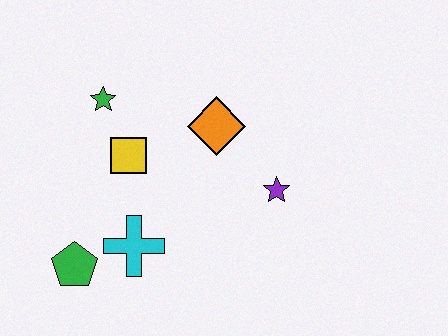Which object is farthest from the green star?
The purple star is farthest from the green star.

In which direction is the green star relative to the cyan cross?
The green star is above the cyan cross.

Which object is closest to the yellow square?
The green star is closest to the yellow square.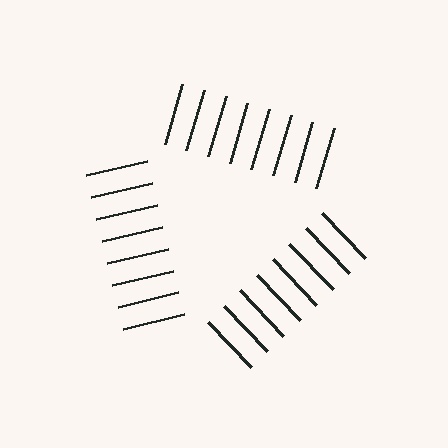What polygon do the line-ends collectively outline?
An illusory triangle — the line segments terminate on its edges but no continuous stroke is drawn.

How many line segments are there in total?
24 — 8 along each of the 3 edges.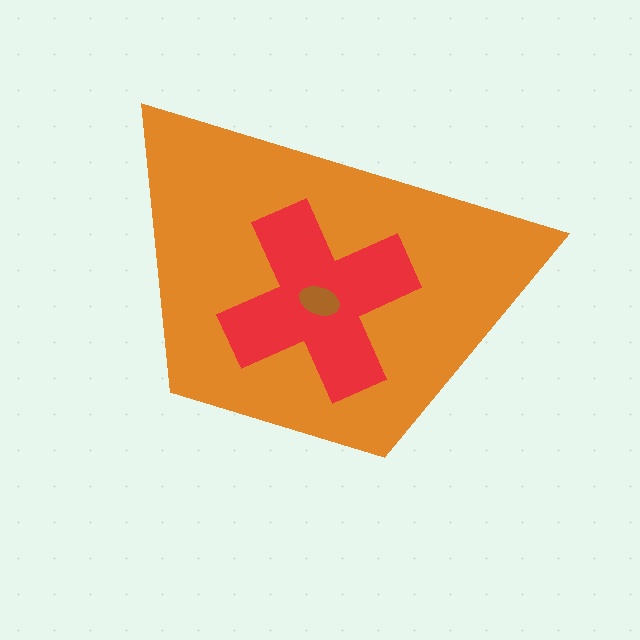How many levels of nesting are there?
3.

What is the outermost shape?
The orange trapezoid.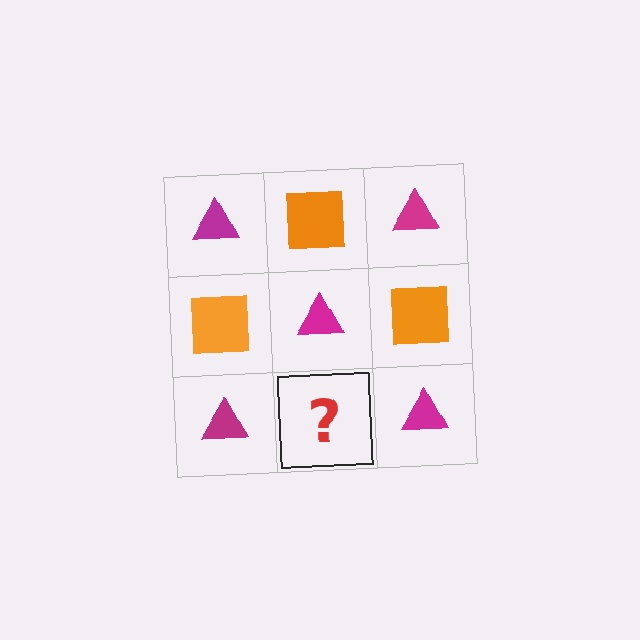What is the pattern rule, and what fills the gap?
The rule is that it alternates magenta triangle and orange square in a checkerboard pattern. The gap should be filled with an orange square.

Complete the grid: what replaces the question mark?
The question mark should be replaced with an orange square.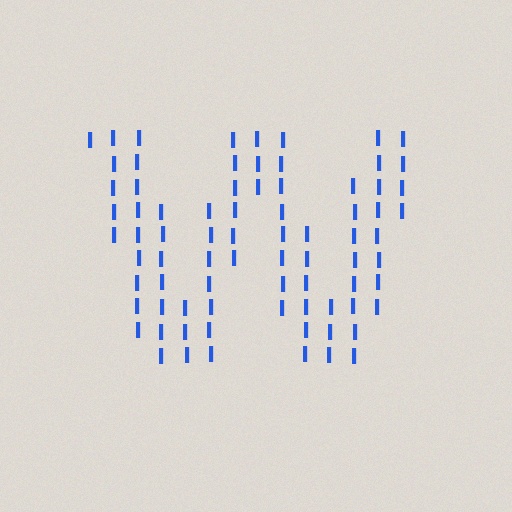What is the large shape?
The large shape is the letter W.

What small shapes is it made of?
It is made of small letter I's.